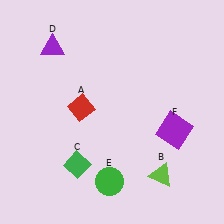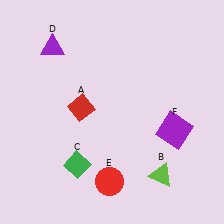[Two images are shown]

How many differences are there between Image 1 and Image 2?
There is 1 difference between the two images.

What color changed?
The circle (E) changed from green in Image 1 to red in Image 2.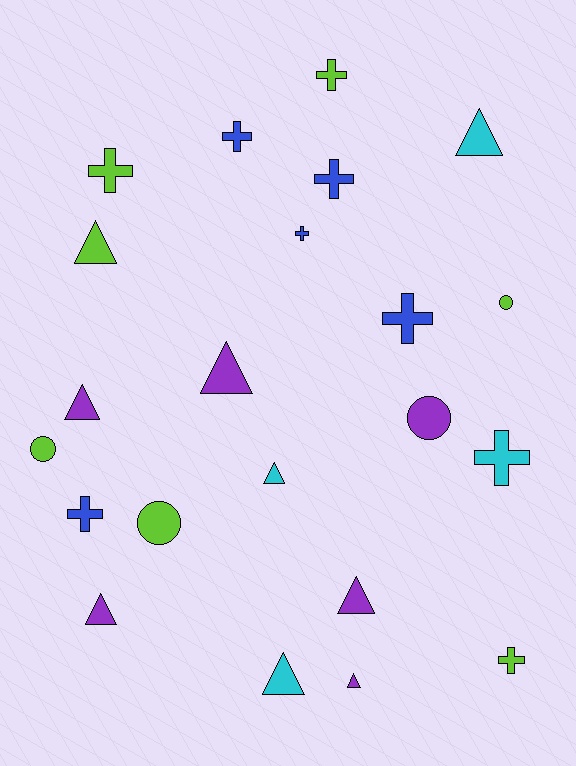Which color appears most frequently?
Lime, with 7 objects.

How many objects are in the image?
There are 22 objects.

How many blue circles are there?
There are no blue circles.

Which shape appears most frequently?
Triangle, with 9 objects.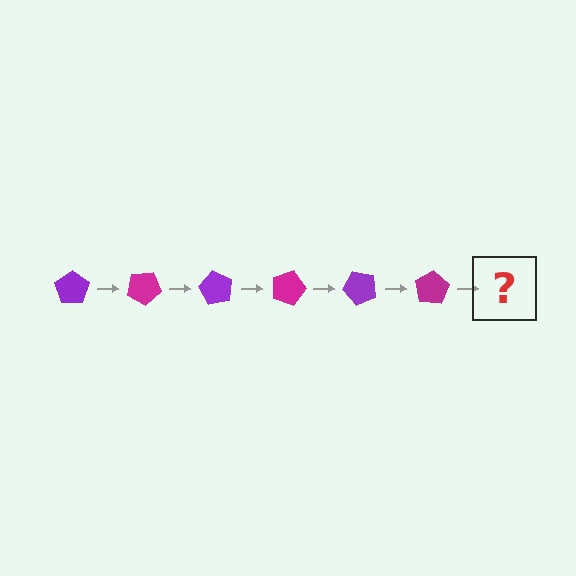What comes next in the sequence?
The next element should be a purple pentagon, rotated 180 degrees from the start.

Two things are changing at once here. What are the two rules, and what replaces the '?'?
The two rules are that it rotates 30 degrees each step and the color cycles through purple and magenta. The '?' should be a purple pentagon, rotated 180 degrees from the start.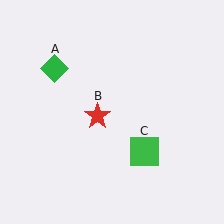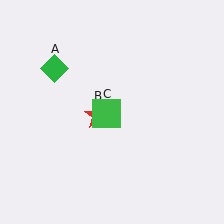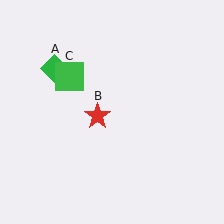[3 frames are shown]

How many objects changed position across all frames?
1 object changed position: green square (object C).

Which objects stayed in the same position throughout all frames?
Green diamond (object A) and red star (object B) remained stationary.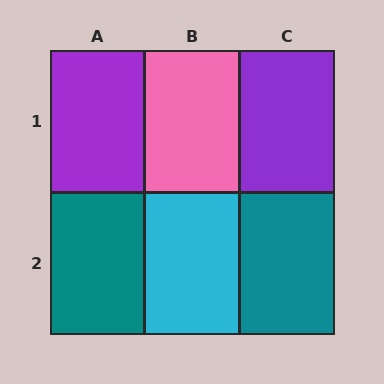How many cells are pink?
1 cell is pink.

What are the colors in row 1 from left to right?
Purple, pink, purple.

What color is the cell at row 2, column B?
Cyan.